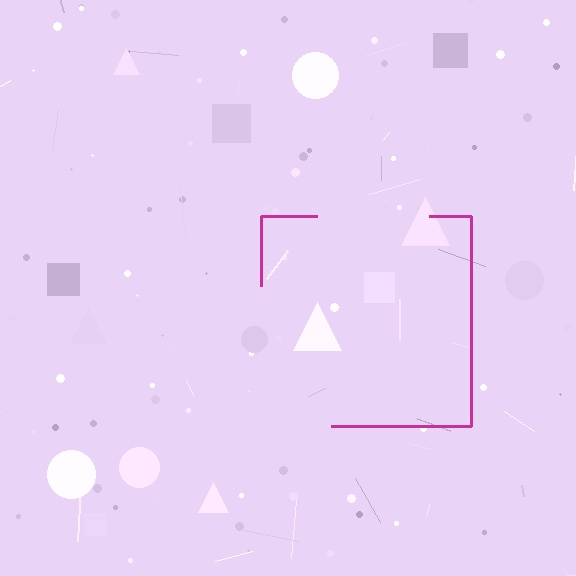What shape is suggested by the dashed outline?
The dashed outline suggests a square.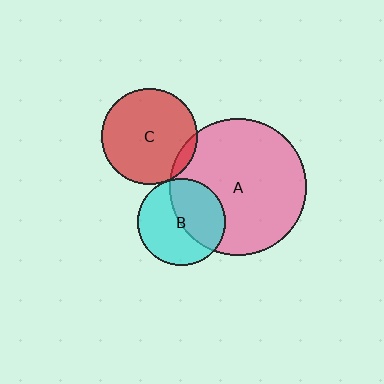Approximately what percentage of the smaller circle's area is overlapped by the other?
Approximately 5%.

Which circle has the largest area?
Circle A (pink).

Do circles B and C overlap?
Yes.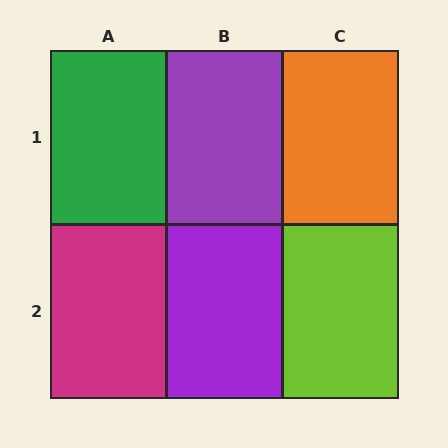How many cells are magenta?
1 cell is magenta.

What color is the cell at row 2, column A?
Magenta.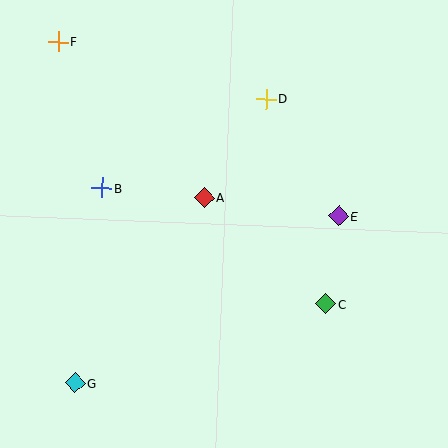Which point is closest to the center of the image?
Point A at (204, 197) is closest to the center.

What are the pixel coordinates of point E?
Point E is at (339, 216).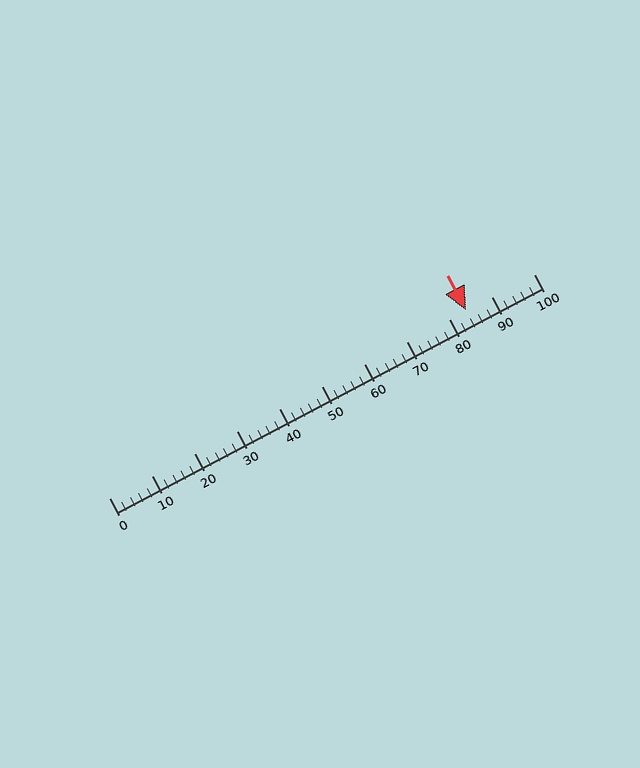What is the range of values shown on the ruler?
The ruler shows values from 0 to 100.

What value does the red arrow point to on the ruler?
The red arrow points to approximately 84.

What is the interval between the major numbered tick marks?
The major tick marks are spaced 10 units apart.